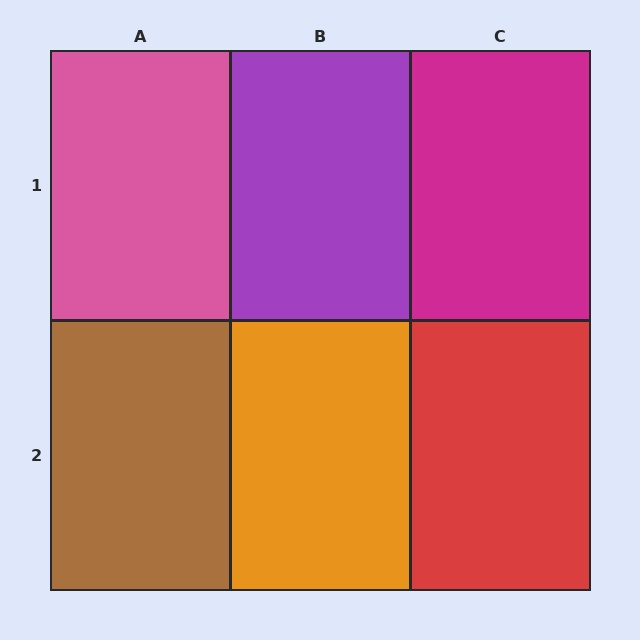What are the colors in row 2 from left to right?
Brown, orange, red.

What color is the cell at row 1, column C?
Magenta.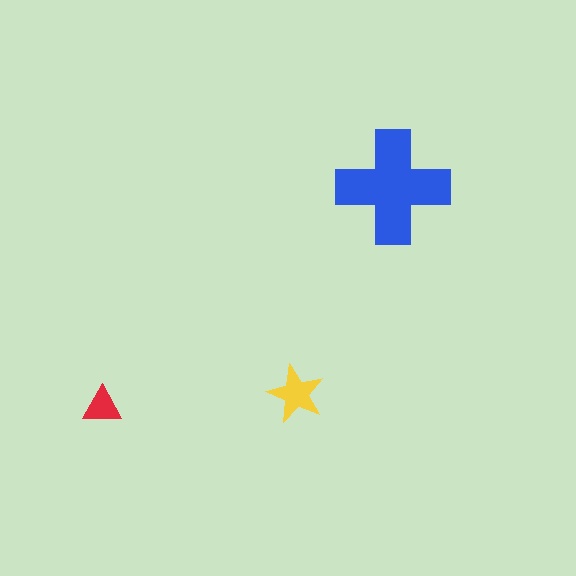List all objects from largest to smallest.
The blue cross, the yellow star, the red triangle.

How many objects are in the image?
There are 3 objects in the image.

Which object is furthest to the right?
The blue cross is rightmost.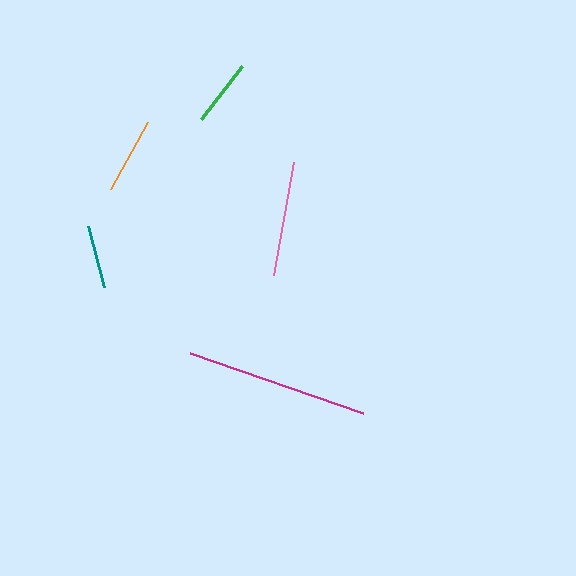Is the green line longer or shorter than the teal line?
The green line is longer than the teal line.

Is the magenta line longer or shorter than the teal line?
The magenta line is longer than the teal line.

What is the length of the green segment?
The green segment is approximately 67 pixels long.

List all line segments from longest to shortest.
From longest to shortest: magenta, pink, orange, green, teal.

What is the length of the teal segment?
The teal segment is approximately 63 pixels long.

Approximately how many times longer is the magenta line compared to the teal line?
The magenta line is approximately 2.9 times the length of the teal line.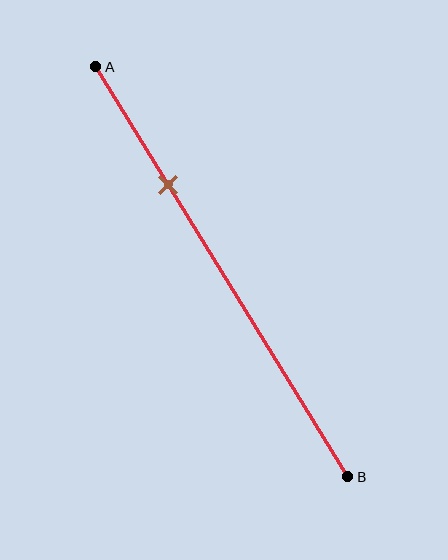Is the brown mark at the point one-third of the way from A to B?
No, the mark is at about 30% from A, not at the 33% one-third point.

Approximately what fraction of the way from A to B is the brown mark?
The brown mark is approximately 30% of the way from A to B.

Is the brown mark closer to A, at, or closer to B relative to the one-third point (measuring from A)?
The brown mark is closer to point A than the one-third point of segment AB.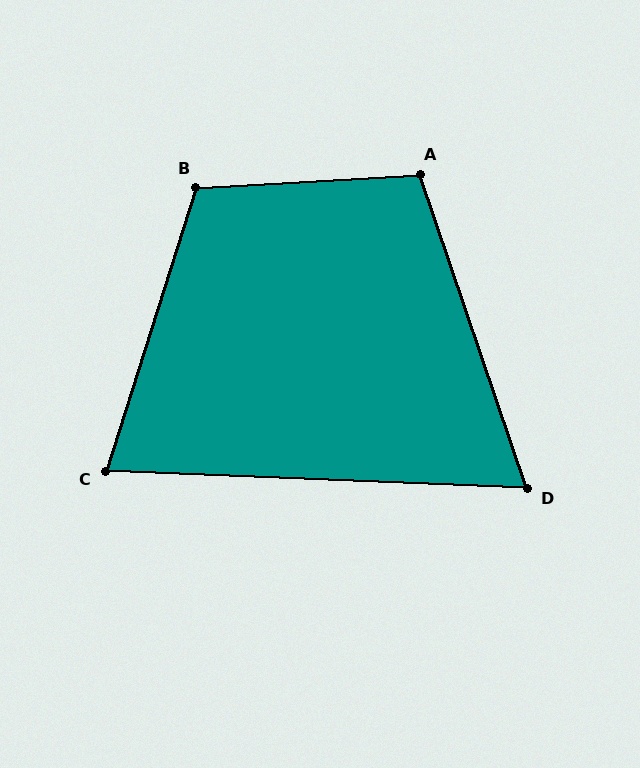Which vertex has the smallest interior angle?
D, at approximately 69 degrees.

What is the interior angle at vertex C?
Approximately 75 degrees (acute).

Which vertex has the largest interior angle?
B, at approximately 111 degrees.